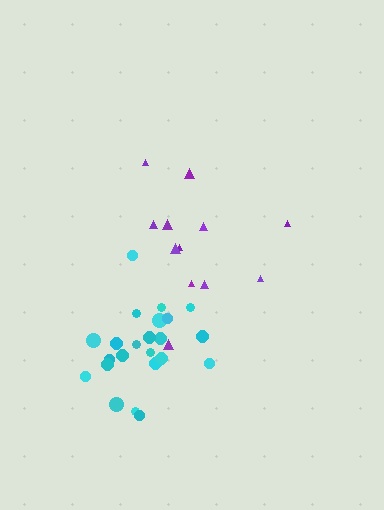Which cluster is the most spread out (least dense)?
Purple.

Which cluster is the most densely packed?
Cyan.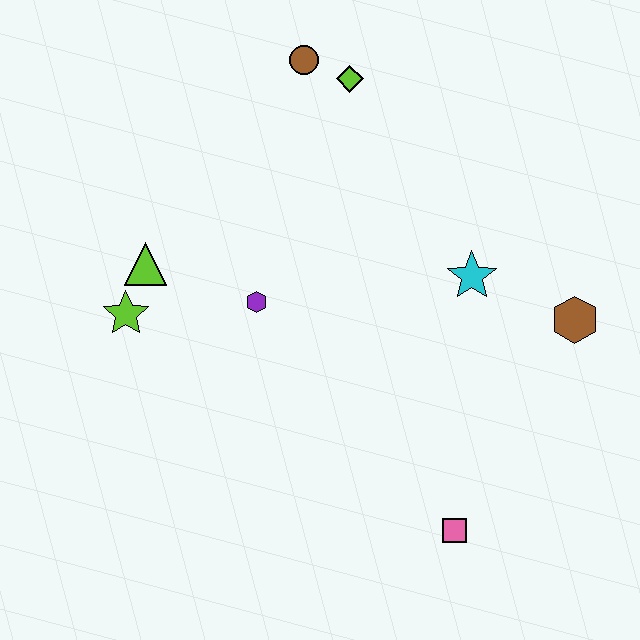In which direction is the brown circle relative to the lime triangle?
The brown circle is above the lime triangle.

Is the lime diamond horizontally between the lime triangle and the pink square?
Yes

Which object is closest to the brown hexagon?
The cyan star is closest to the brown hexagon.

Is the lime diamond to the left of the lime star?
No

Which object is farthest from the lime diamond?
The pink square is farthest from the lime diamond.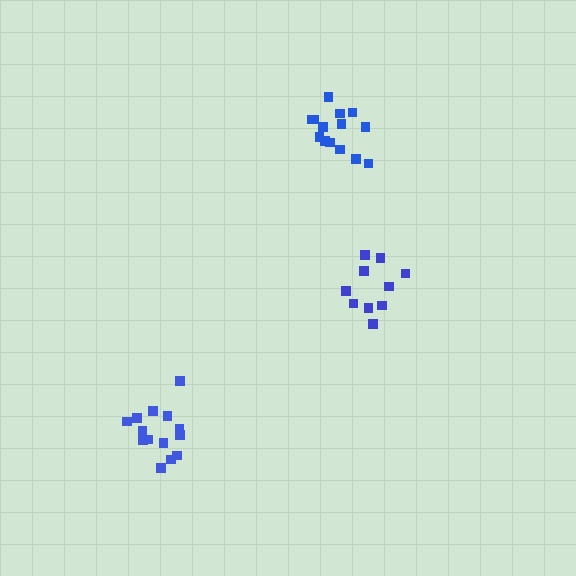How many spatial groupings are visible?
There are 3 spatial groupings.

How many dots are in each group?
Group 1: 10 dots, Group 2: 14 dots, Group 3: 14 dots (38 total).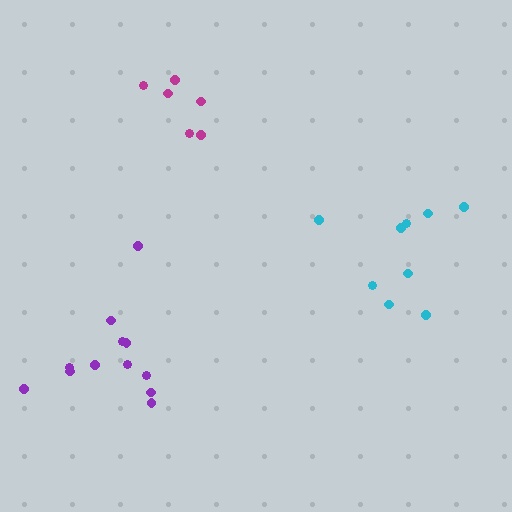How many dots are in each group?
Group 1: 12 dots, Group 2: 9 dots, Group 3: 6 dots (27 total).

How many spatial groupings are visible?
There are 3 spatial groupings.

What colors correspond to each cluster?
The clusters are colored: purple, cyan, magenta.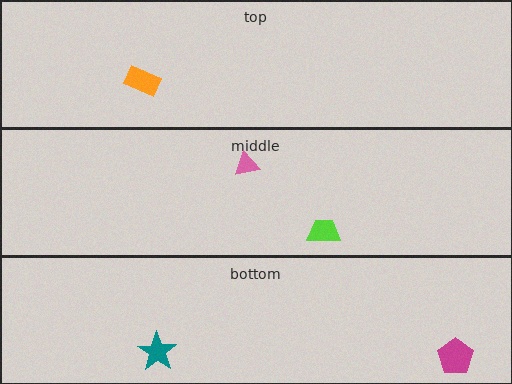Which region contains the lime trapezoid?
The middle region.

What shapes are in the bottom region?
The teal star, the magenta pentagon.